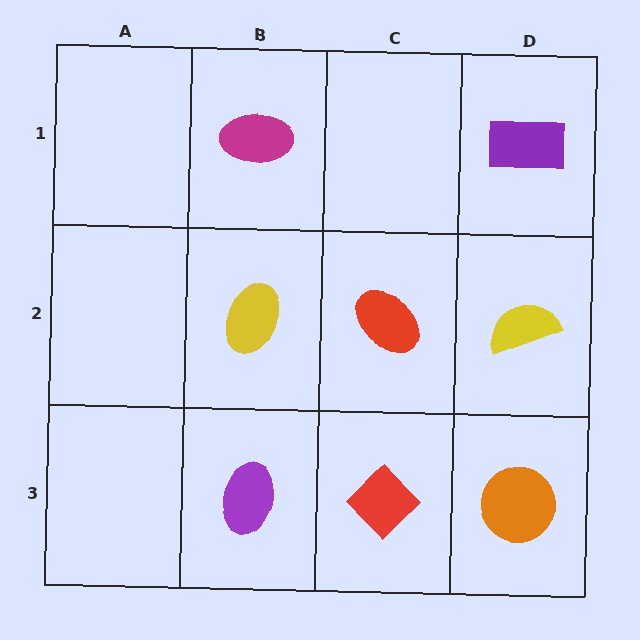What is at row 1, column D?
A purple rectangle.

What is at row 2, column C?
A red ellipse.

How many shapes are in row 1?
2 shapes.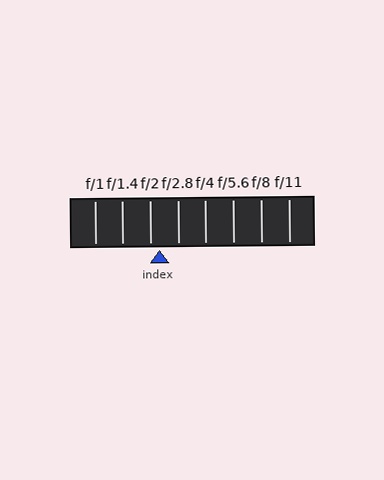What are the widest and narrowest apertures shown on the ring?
The widest aperture shown is f/1 and the narrowest is f/11.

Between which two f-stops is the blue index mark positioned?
The index mark is between f/2 and f/2.8.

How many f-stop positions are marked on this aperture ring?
There are 8 f-stop positions marked.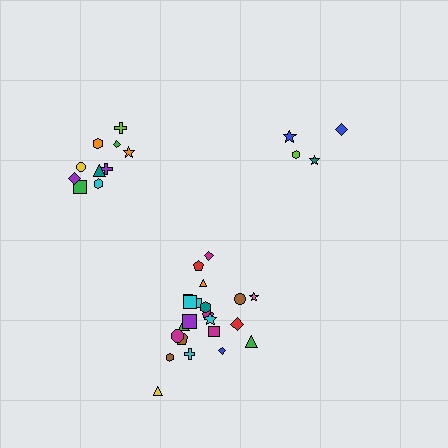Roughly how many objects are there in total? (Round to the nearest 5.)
Roughly 35 objects in total.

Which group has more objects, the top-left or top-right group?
The top-left group.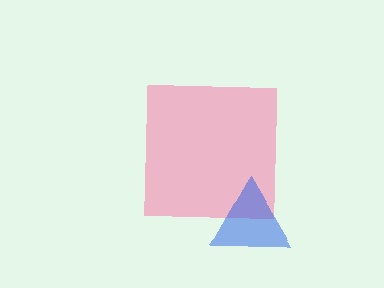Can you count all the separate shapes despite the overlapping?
Yes, there are 2 separate shapes.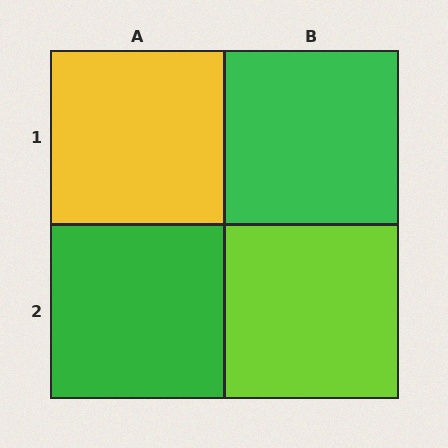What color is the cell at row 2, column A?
Green.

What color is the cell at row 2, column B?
Lime.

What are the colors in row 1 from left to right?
Yellow, green.